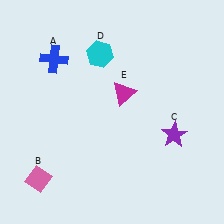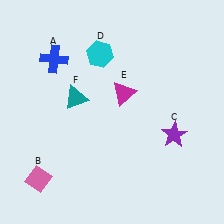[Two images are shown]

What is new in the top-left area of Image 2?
A teal triangle (F) was added in the top-left area of Image 2.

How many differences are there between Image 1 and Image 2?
There is 1 difference between the two images.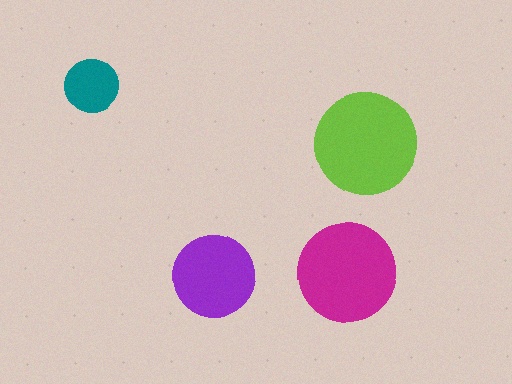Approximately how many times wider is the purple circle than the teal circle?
About 1.5 times wider.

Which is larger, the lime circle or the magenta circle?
The lime one.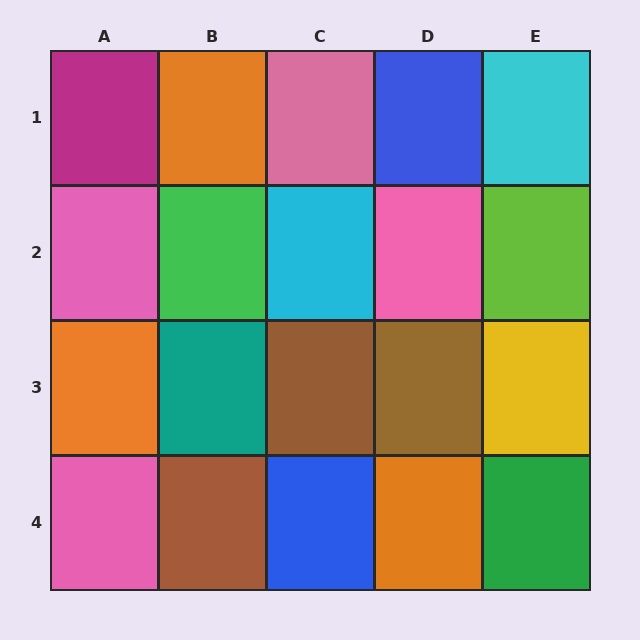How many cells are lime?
1 cell is lime.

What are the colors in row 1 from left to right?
Magenta, orange, pink, blue, cyan.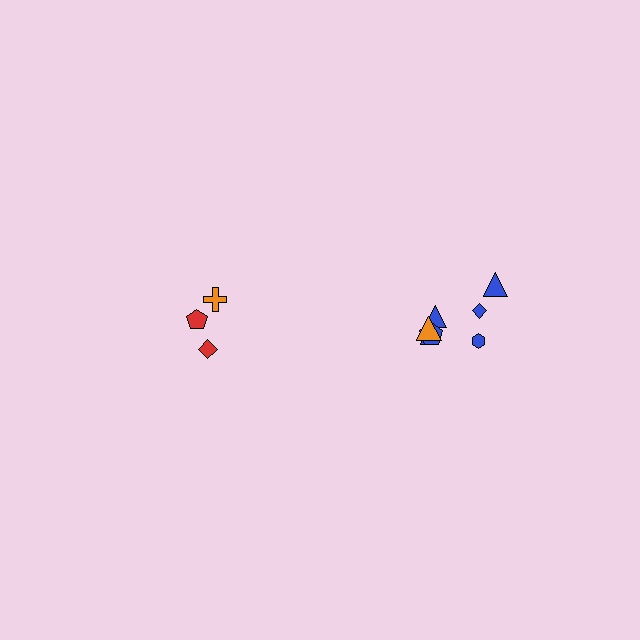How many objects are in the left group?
There are 3 objects.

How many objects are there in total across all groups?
There are 10 objects.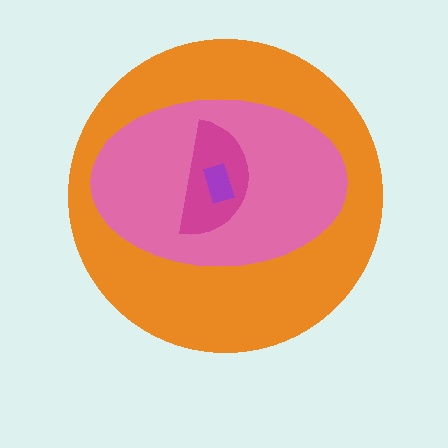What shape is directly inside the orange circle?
The pink ellipse.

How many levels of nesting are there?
4.